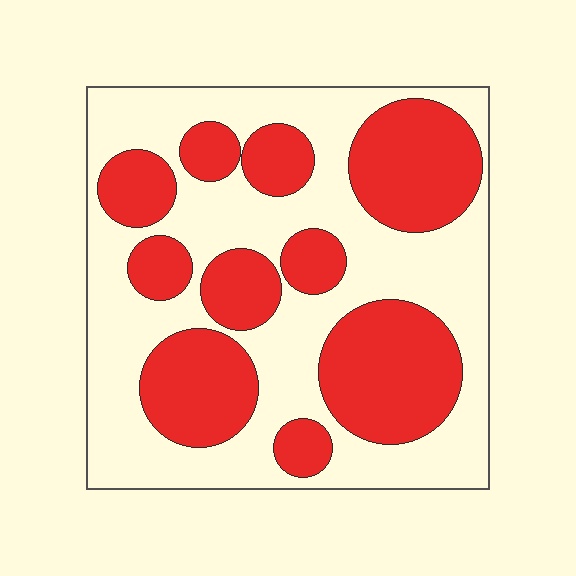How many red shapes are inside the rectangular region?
10.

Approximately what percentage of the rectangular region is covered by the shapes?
Approximately 45%.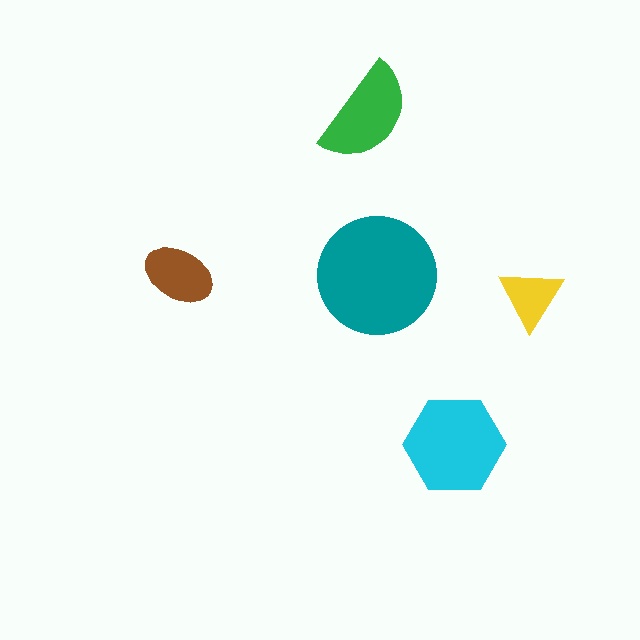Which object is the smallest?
The yellow triangle.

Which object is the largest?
The teal circle.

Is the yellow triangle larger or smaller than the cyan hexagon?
Smaller.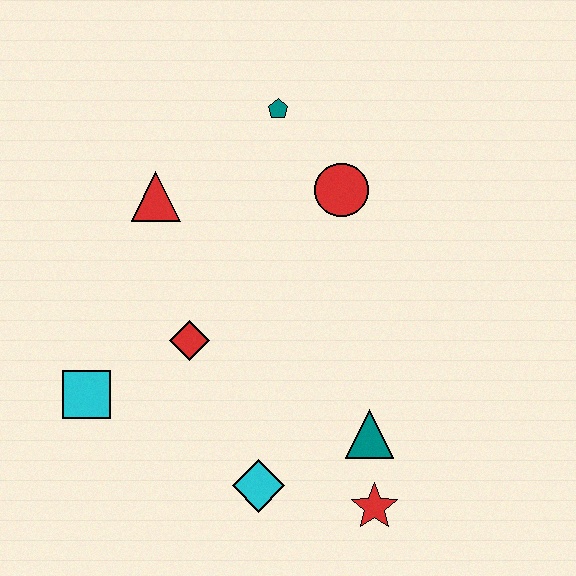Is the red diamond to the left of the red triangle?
No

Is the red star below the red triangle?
Yes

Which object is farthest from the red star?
The teal pentagon is farthest from the red star.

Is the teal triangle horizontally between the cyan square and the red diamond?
No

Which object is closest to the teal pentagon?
The red circle is closest to the teal pentagon.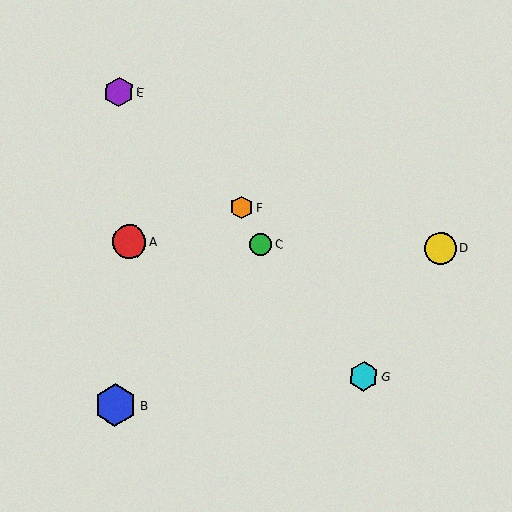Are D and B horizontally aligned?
No, D is at y≈248 and B is at y≈405.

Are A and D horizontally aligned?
Yes, both are at y≈242.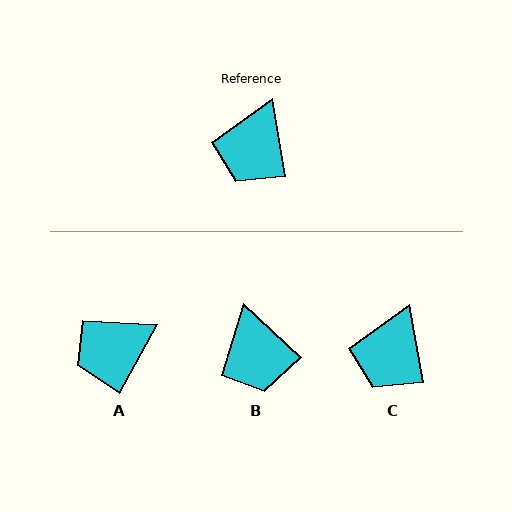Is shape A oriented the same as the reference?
No, it is off by about 39 degrees.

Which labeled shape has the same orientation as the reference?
C.